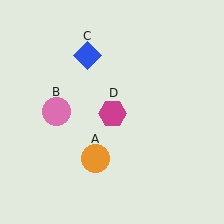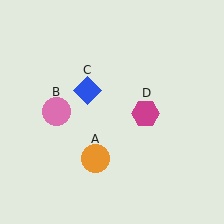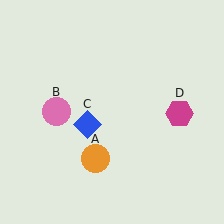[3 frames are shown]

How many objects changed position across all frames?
2 objects changed position: blue diamond (object C), magenta hexagon (object D).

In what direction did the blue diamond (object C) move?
The blue diamond (object C) moved down.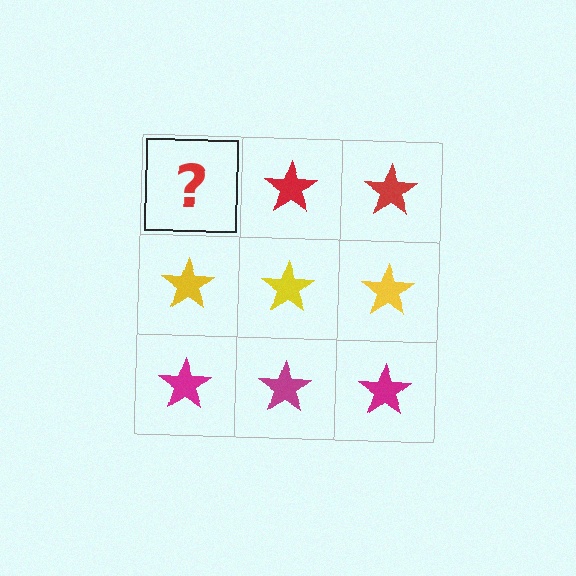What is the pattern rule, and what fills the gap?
The rule is that each row has a consistent color. The gap should be filled with a red star.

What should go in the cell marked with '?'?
The missing cell should contain a red star.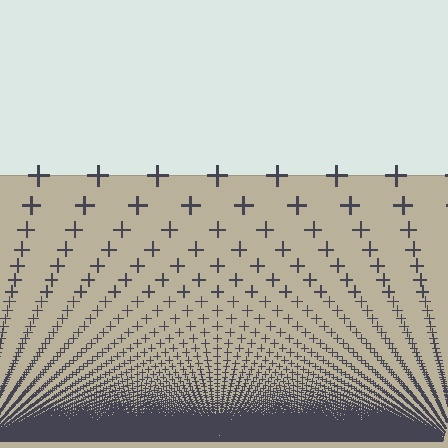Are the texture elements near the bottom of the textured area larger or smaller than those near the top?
Smaller. The gradient is inverted — elements near the bottom are smaller and denser.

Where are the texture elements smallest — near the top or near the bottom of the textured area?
Near the bottom.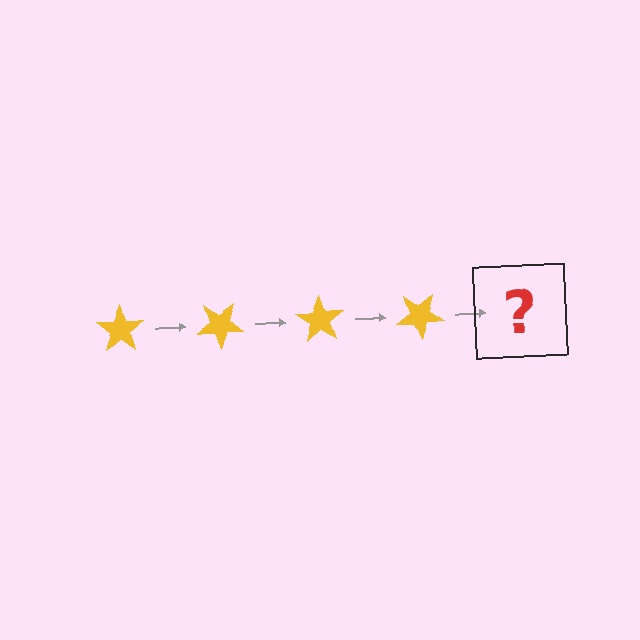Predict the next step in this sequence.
The next step is a yellow star rotated 140 degrees.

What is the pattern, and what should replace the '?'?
The pattern is that the star rotates 35 degrees each step. The '?' should be a yellow star rotated 140 degrees.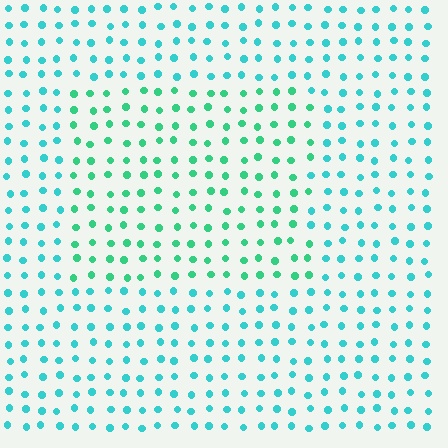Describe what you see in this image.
The image is filled with small cyan elements in a uniform arrangement. A rectangle-shaped region is visible where the elements are tinted to a slightly different hue, forming a subtle color boundary.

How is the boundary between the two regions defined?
The boundary is defined purely by a slight shift in hue (about 29 degrees). Spacing, size, and orientation are identical on both sides.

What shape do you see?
I see a rectangle.